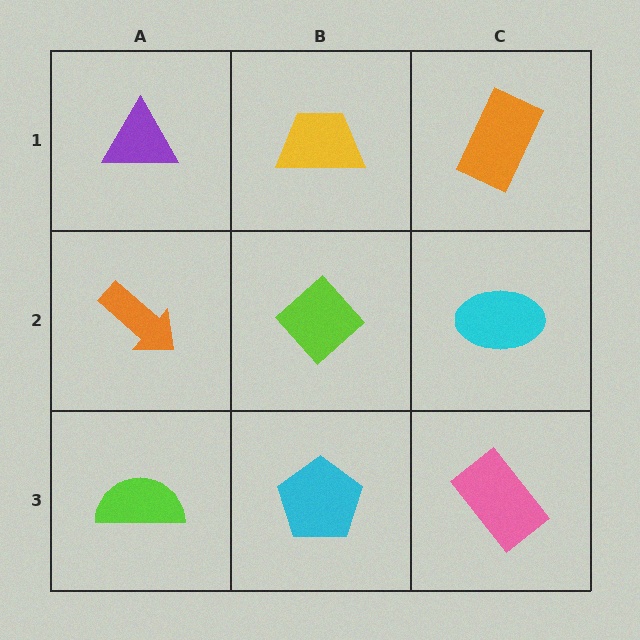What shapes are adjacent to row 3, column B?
A lime diamond (row 2, column B), a lime semicircle (row 3, column A), a pink rectangle (row 3, column C).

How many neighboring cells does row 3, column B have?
3.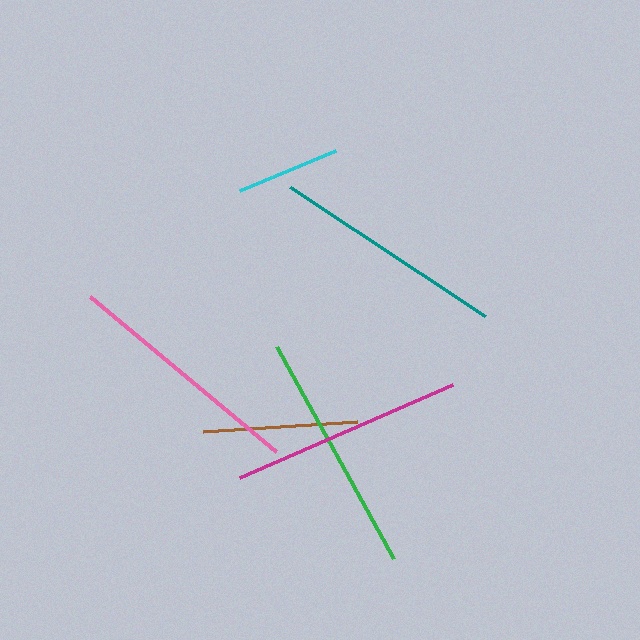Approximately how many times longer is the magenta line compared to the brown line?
The magenta line is approximately 1.5 times the length of the brown line.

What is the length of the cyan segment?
The cyan segment is approximately 105 pixels long.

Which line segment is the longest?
The green line is the longest at approximately 242 pixels.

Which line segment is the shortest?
The cyan line is the shortest at approximately 105 pixels.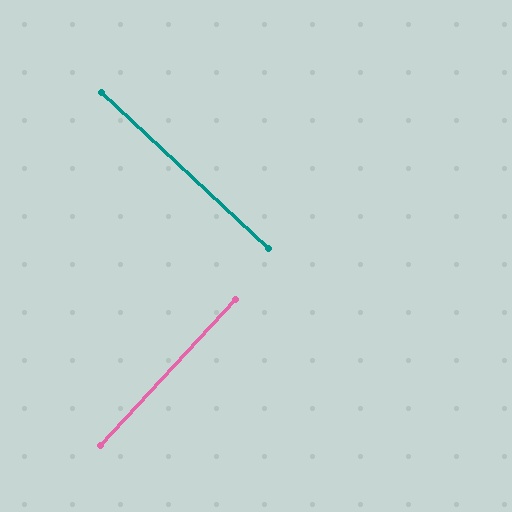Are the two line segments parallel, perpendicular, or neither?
Perpendicular — they meet at approximately 90°.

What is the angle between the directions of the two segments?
Approximately 90 degrees.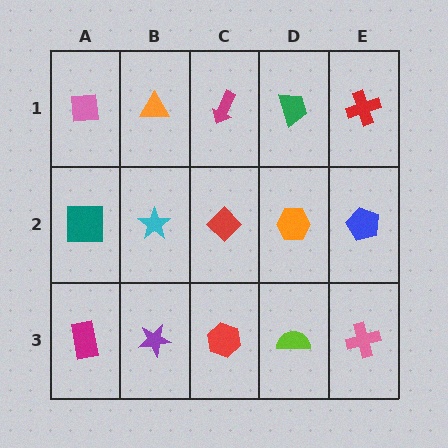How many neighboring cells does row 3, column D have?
3.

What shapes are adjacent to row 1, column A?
A teal square (row 2, column A), an orange triangle (row 1, column B).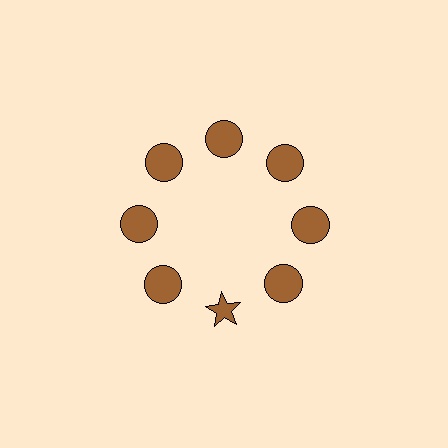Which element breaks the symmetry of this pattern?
The brown star at roughly the 6 o'clock position breaks the symmetry. All other shapes are brown circles.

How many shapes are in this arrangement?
There are 8 shapes arranged in a ring pattern.